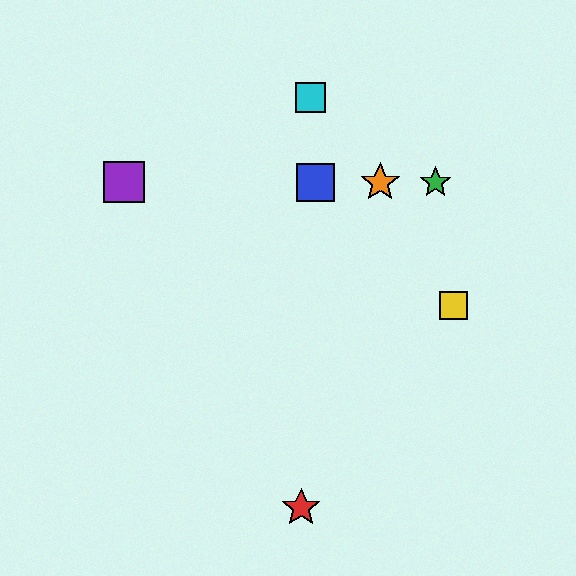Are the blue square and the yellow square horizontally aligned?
No, the blue square is at y≈182 and the yellow square is at y≈306.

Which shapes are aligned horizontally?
The blue square, the green star, the purple square, the orange star are aligned horizontally.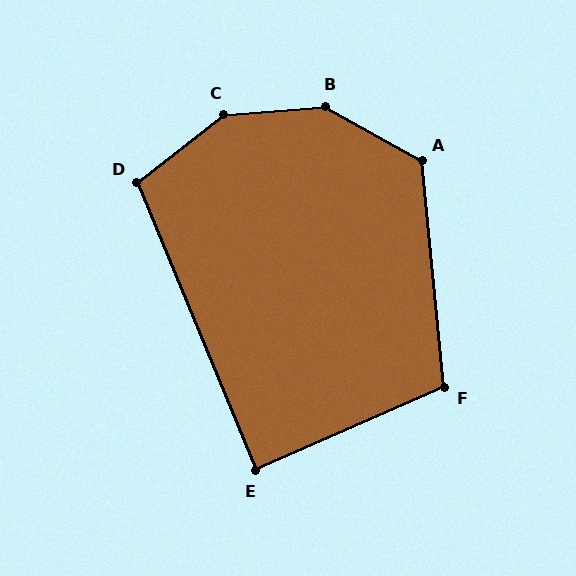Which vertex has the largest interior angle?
B, at approximately 147 degrees.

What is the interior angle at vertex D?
Approximately 105 degrees (obtuse).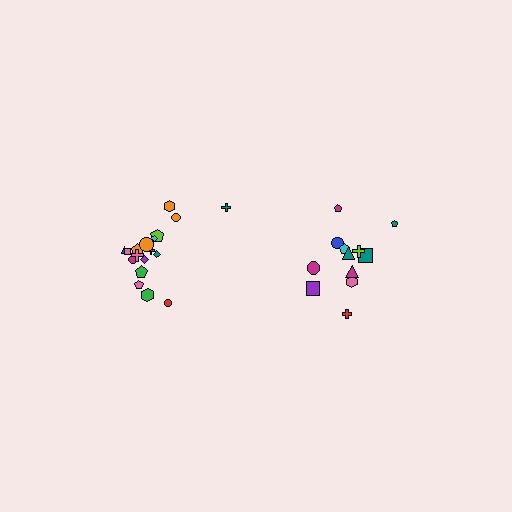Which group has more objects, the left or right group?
The left group.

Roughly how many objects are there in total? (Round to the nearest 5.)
Roughly 30 objects in total.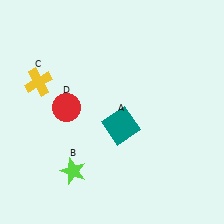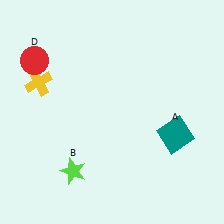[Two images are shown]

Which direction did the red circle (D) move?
The red circle (D) moved up.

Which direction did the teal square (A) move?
The teal square (A) moved right.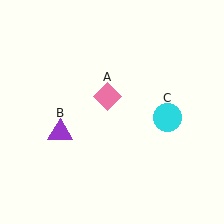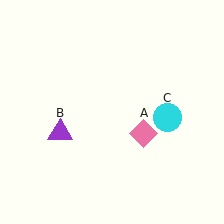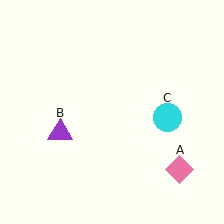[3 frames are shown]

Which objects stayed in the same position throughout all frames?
Purple triangle (object B) and cyan circle (object C) remained stationary.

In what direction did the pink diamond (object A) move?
The pink diamond (object A) moved down and to the right.